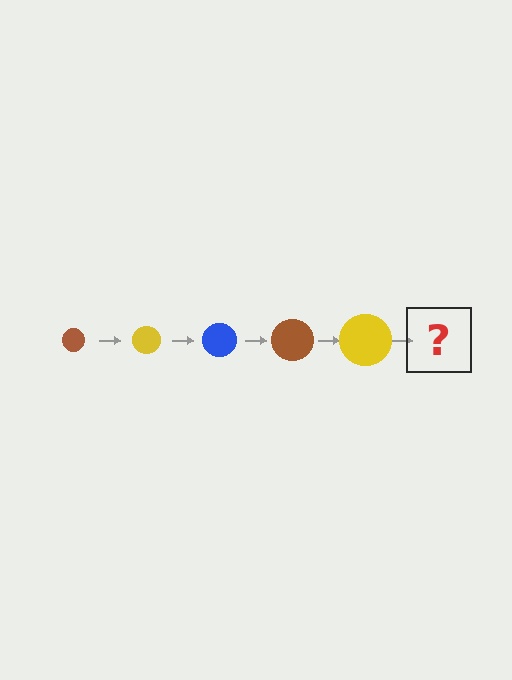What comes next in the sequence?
The next element should be a blue circle, larger than the previous one.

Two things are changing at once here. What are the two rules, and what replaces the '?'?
The two rules are that the circle grows larger each step and the color cycles through brown, yellow, and blue. The '?' should be a blue circle, larger than the previous one.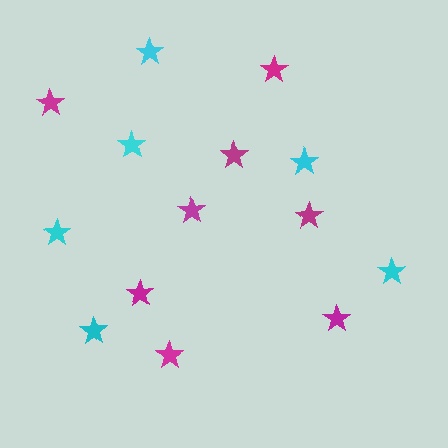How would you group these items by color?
There are 2 groups: one group of cyan stars (6) and one group of magenta stars (8).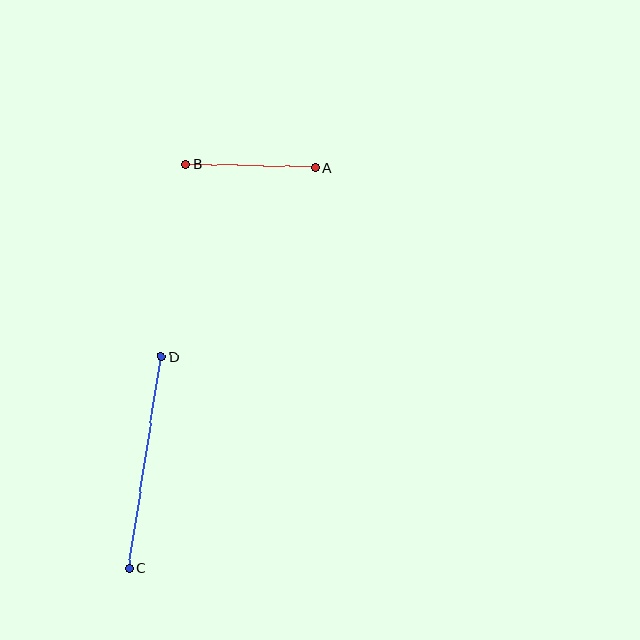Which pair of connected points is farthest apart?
Points C and D are farthest apart.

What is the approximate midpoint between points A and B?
The midpoint is at approximately (250, 166) pixels.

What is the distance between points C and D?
The distance is approximately 214 pixels.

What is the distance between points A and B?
The distance is approximately 130 pixels.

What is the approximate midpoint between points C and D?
The midpoint is at approximately (145, 462) pixels.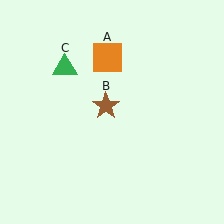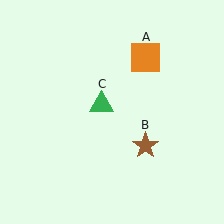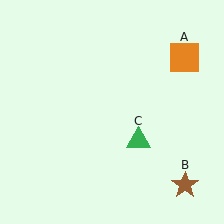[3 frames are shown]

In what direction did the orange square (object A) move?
The orange square (object A) moved right.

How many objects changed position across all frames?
3 objects changed position: orange square (object A), brown star (object B), green triangle (object C).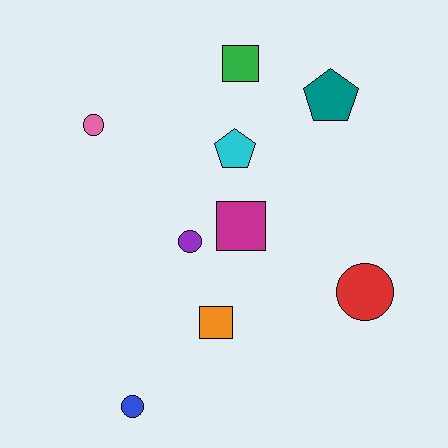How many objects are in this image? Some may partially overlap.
There are 9 objects.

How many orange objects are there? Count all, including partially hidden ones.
There is 1 orange object.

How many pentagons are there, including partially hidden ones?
There are 2 pentagons.